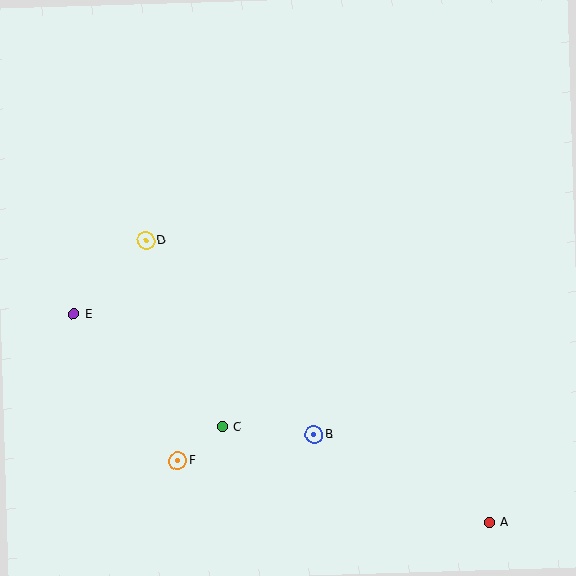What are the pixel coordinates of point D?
Point D is at (146, 241).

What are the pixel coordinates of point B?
Point B is at (314, 435).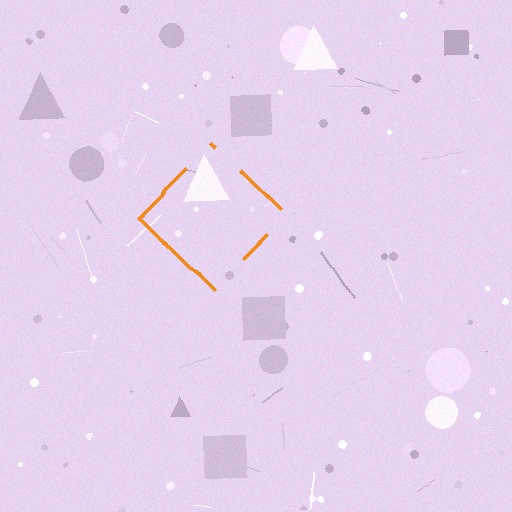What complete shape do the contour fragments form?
The contour fragments form a diamond.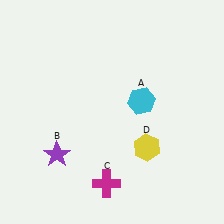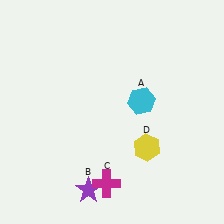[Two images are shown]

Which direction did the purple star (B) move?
The purple star (B) moved down.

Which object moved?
The purple star (B) moved down.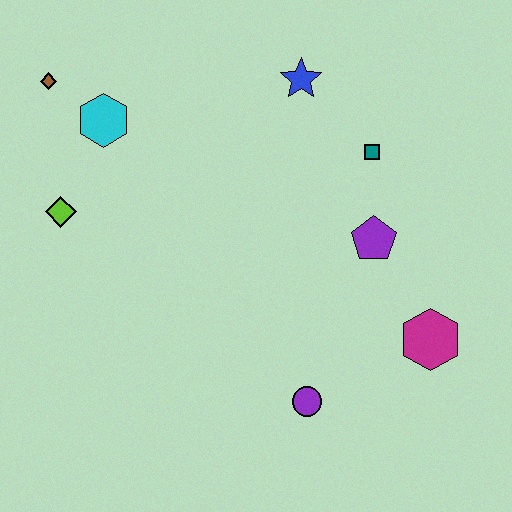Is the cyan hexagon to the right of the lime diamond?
Yes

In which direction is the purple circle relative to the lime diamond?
The purple circle is to the right of the lime diamond.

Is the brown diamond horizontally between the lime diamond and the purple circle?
No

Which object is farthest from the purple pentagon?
The brown diamond is farthest from the purple pentagon.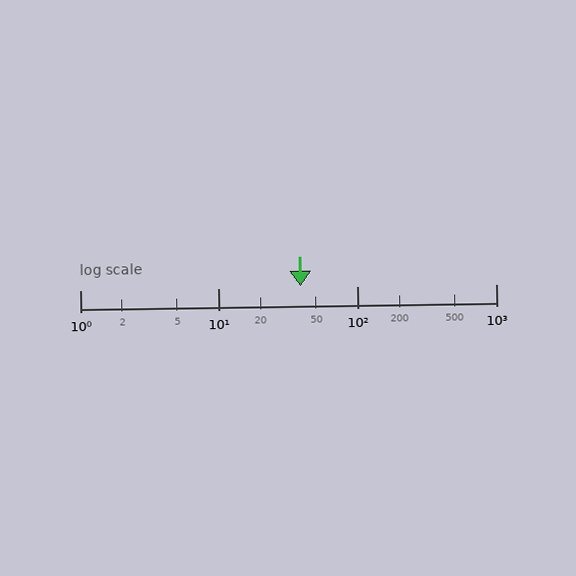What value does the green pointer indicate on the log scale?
The pointer indicates approximately 39.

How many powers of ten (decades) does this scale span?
The scale spans 3 decades, from 1 to 1000.